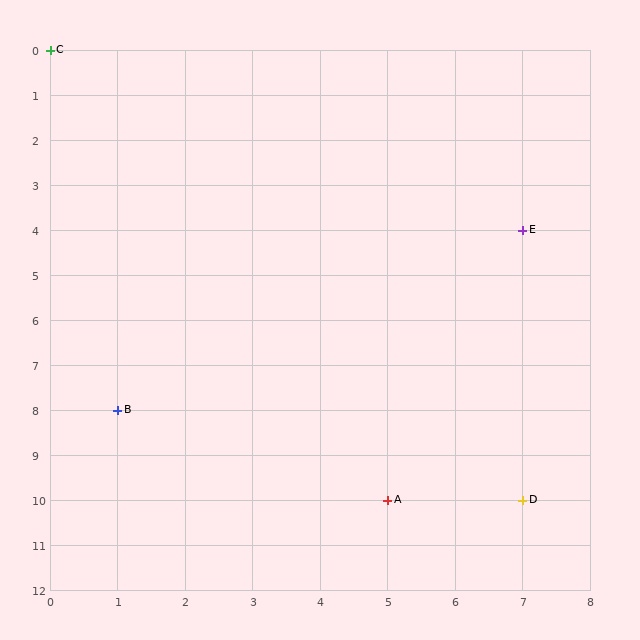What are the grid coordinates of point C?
Point C is at grid coordinates (0, 0).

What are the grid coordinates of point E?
Point E is at grid coordinates (7, 4).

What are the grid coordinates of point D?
Point D is at grid coordinates (7, 10).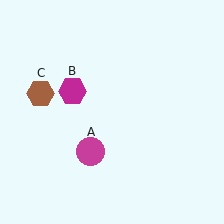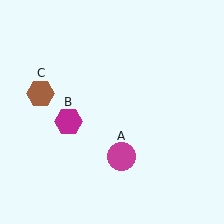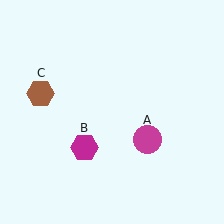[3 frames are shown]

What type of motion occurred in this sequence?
The magenta circle (object A), magenta hexagon (object B) rotated counterclockwise around the center of the scene.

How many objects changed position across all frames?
2 objects changed position: magenta circle (object A), magenta hexagon (object B).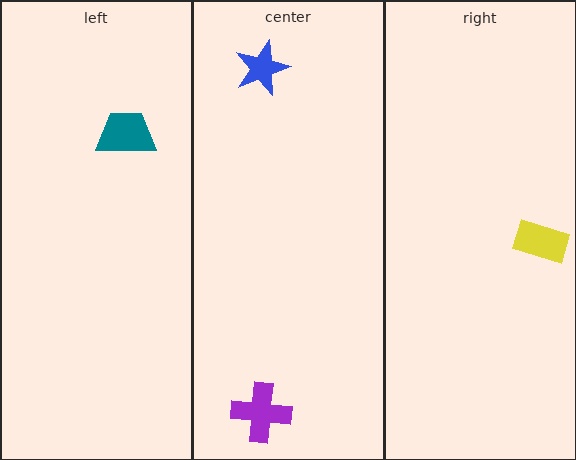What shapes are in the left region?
The teal trapezoid.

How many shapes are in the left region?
1.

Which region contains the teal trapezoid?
The left region.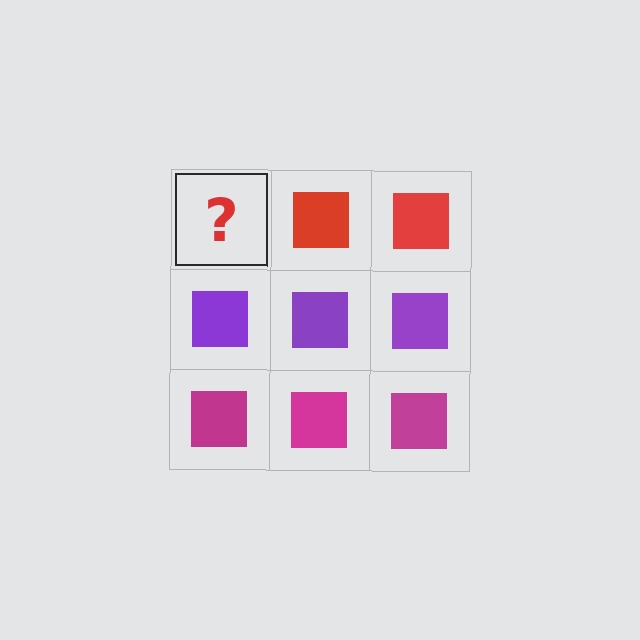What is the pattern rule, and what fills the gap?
The rule is that each row has a consistent color. The gap should be filled with a red square.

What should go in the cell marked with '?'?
The missing cell should contain a red square.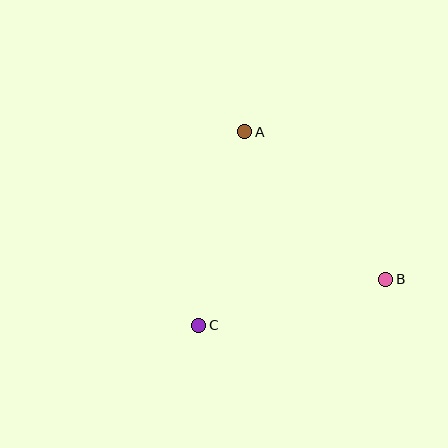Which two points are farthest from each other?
Points A and B are farthest from each other.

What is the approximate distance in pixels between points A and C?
The distance between A and C is approximately 199 pixels.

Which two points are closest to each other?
Points B and C are closest to each other.